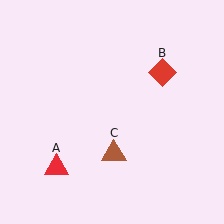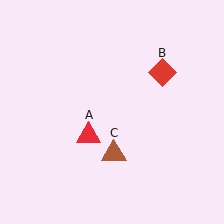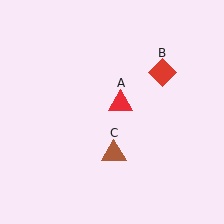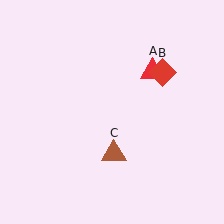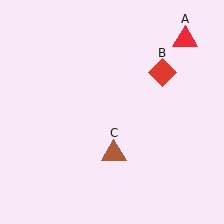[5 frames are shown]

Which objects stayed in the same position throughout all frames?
Red diamond (object B) and brown triangle (object C) remained stationary.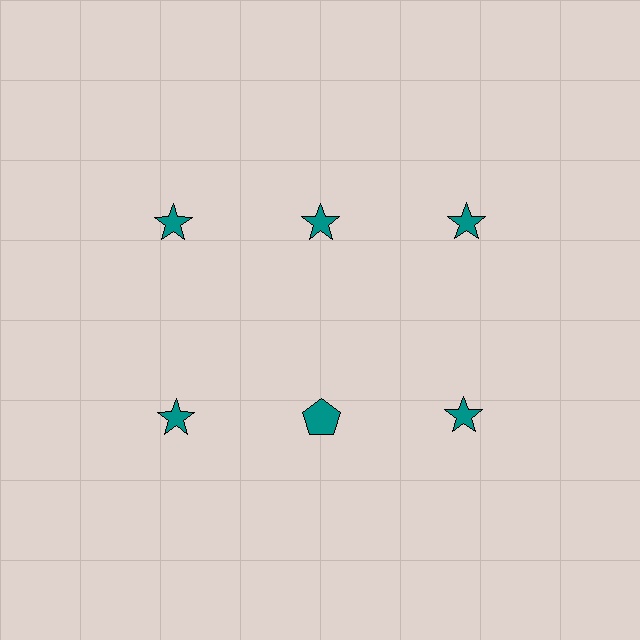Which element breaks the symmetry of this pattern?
The teal pentagon in the second row, second from left column breaks the symmetry. All other shapes are teal stars.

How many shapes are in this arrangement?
There are 6 shapes arranged in a grid pattern.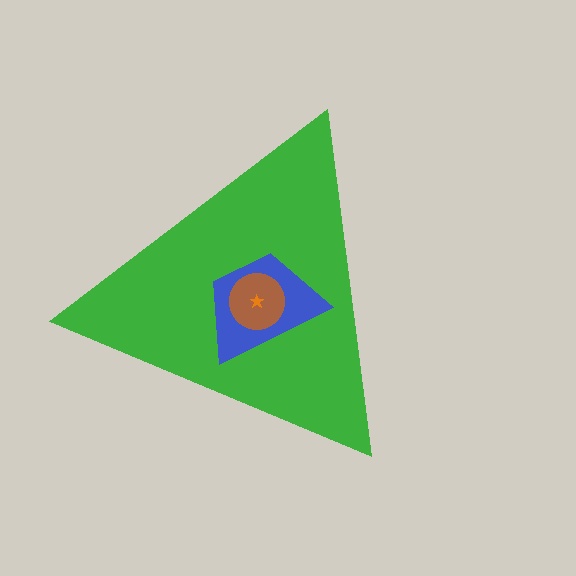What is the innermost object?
The orange star.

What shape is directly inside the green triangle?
The blue trapezoid.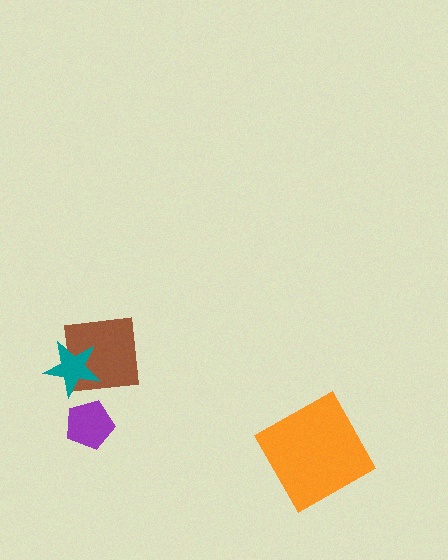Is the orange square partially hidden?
No, no other shape covers it.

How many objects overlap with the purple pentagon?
0 objects overlap with the purple pentagon.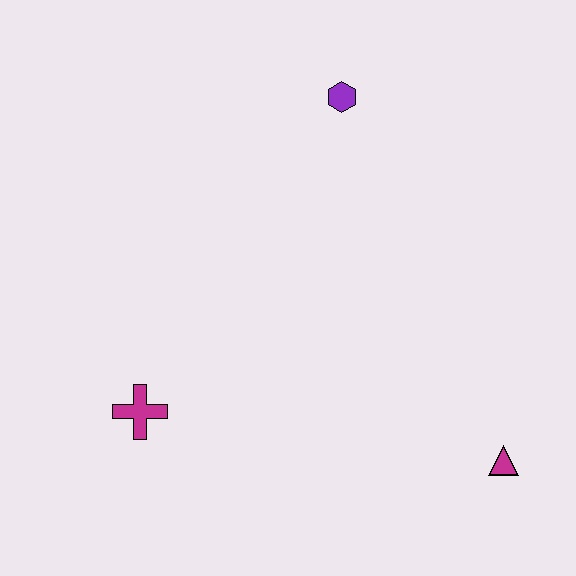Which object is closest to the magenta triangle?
The magenta cross is closest to the magenta triangle.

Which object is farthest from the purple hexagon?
The magenta triangle is farthest from the purple hexagon.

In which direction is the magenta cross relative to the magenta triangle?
The magenta cross is to the left of the magenta triangle.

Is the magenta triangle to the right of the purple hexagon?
Yes